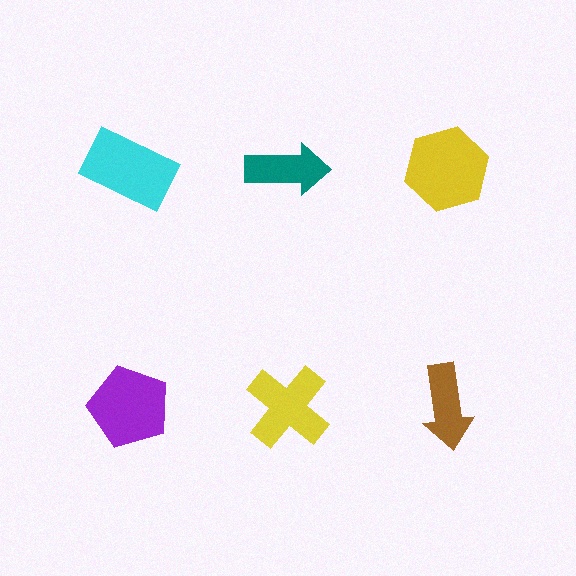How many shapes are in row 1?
3 shapes.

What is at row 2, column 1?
A purple pentagon.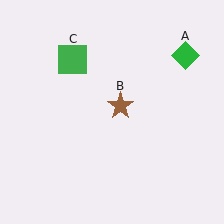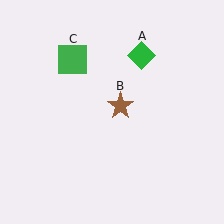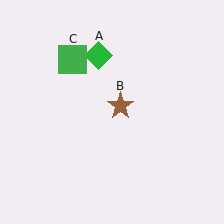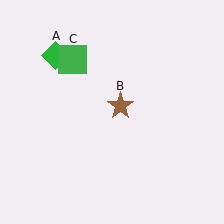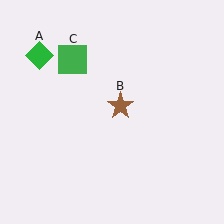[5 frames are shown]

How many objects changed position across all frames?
1 object changed position: green diamond (object A).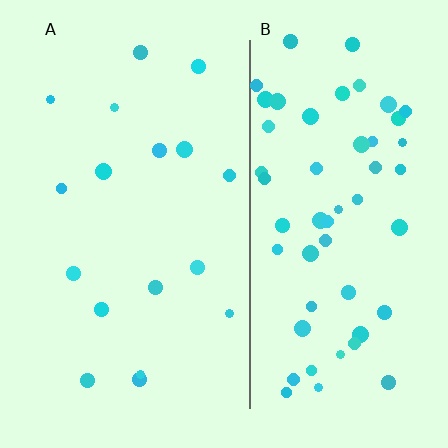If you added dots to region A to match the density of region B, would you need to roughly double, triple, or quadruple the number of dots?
Approximately triple.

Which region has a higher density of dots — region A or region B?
B (the right).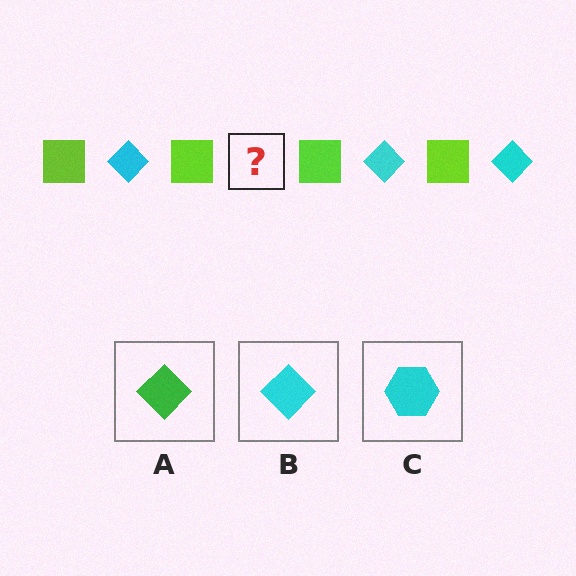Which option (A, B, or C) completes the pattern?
B.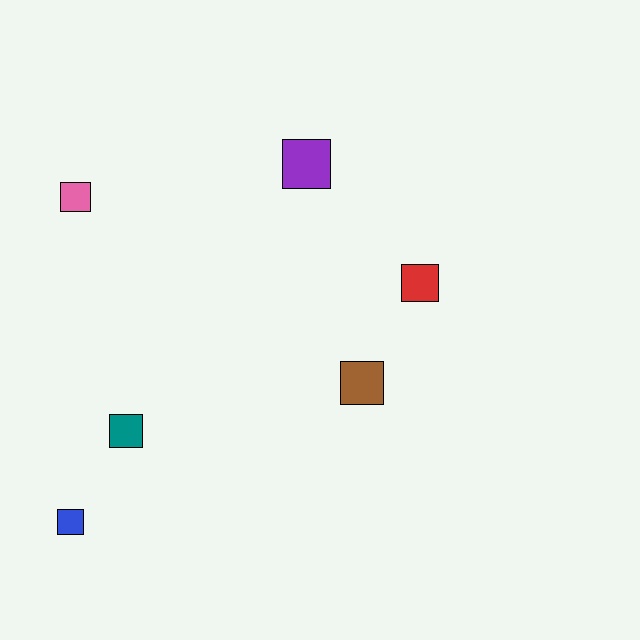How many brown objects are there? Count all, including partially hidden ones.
There is 1 brown object.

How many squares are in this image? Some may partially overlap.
There are 6 squares.